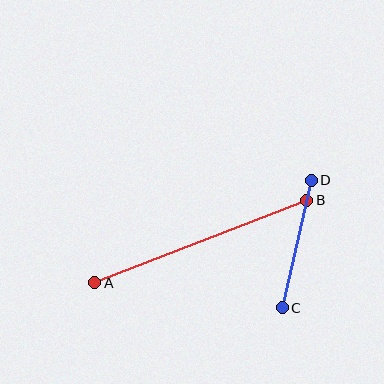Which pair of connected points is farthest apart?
Points A and B are farthest apart.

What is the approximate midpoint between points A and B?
The midpoint is at approximately (201, 241) pixels.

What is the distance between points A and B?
The distance is approximately 228 pixels.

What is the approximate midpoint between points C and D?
The midpoint is at approximately (297, 244) pixels.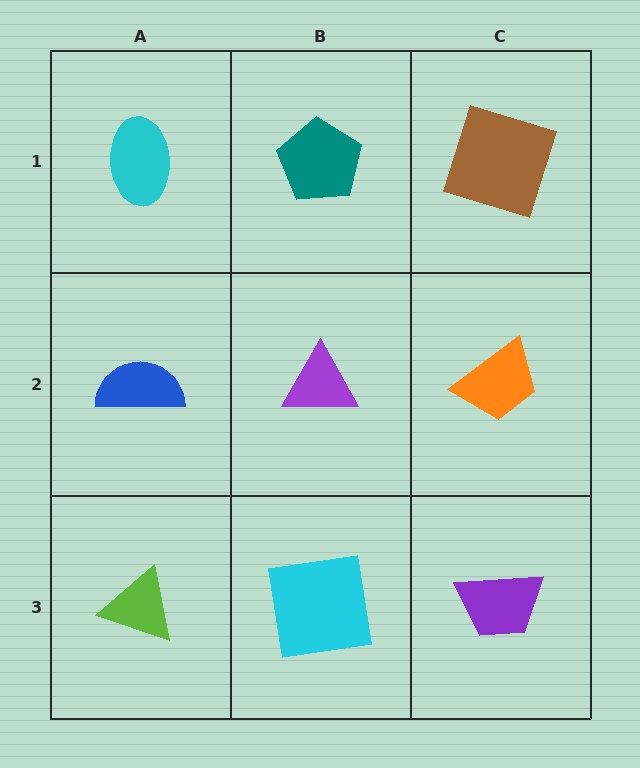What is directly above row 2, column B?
A teal pentagon.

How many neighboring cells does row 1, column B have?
3.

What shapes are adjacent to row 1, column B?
A purple triangle (row 2, column B), a cyan ellipse (row 1, column A), a brown square (row 1, column C).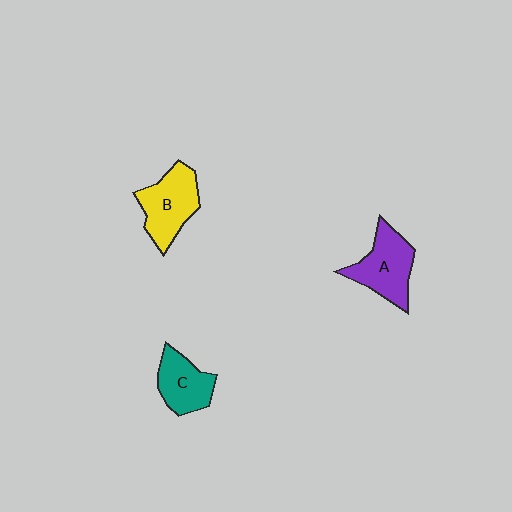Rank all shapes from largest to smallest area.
From largest to smallest: B (yellow), A (purple), C (teal).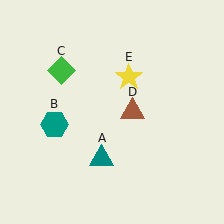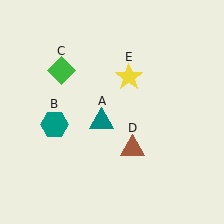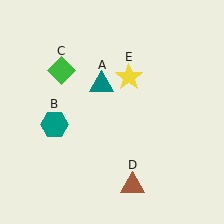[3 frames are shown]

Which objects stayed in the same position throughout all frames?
Teal hexagon (object B) and green diamond (object C) and yellow star (object E) remained stationary.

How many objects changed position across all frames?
2 objects changed position: teal triangle (object A), brown triangle (object D).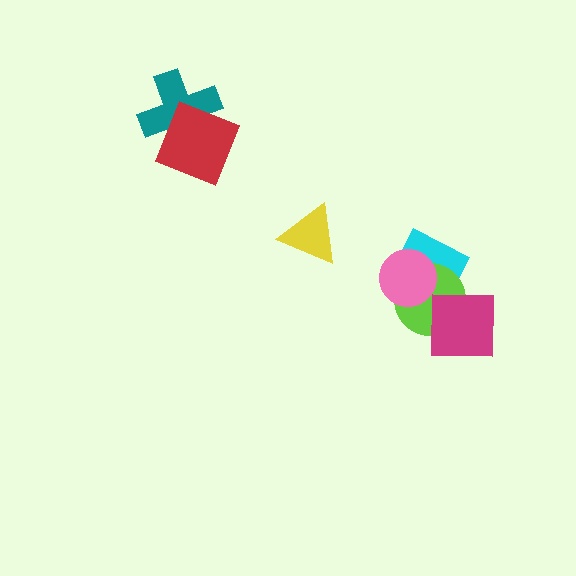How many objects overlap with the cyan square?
3 objects overlap with the cyan square.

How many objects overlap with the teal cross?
1 object overlaps with the teal cross.